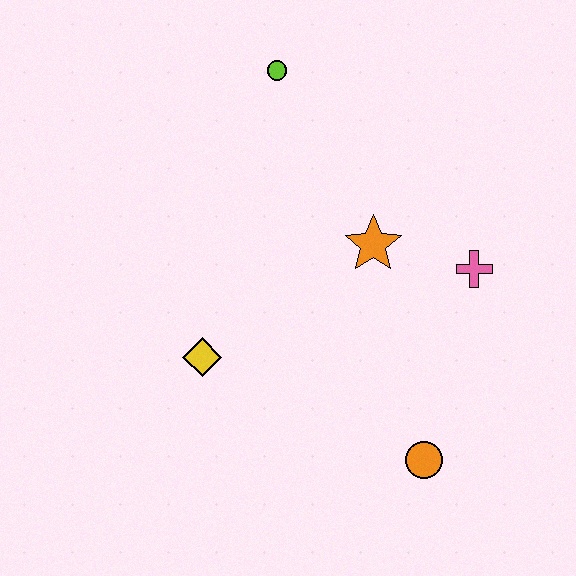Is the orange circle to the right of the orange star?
Yes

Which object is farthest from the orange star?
The orange circle is farthest from the orange star.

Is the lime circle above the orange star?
Yes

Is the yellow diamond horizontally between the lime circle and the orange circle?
No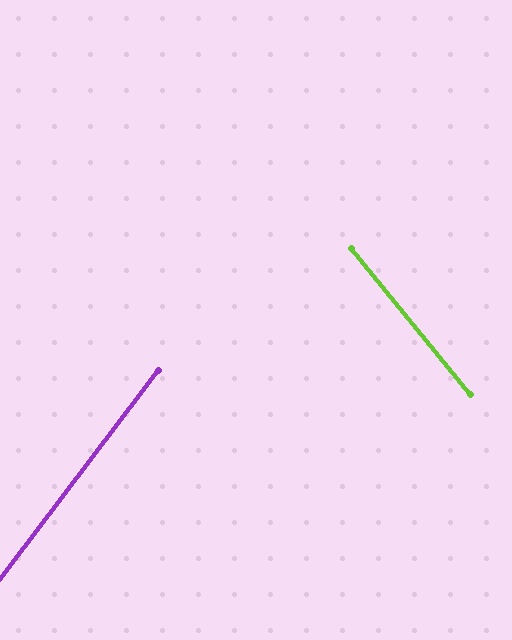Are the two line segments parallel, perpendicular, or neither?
Neither parallel nor perpendicular — they differ by about 76°.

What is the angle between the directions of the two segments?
Approximately 76 degrees.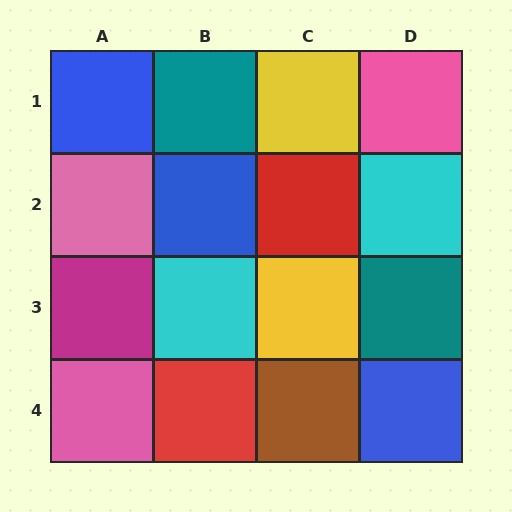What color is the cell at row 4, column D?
Blue.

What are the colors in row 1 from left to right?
Blue, teal, yellow, pink.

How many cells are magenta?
1 cell is magenta.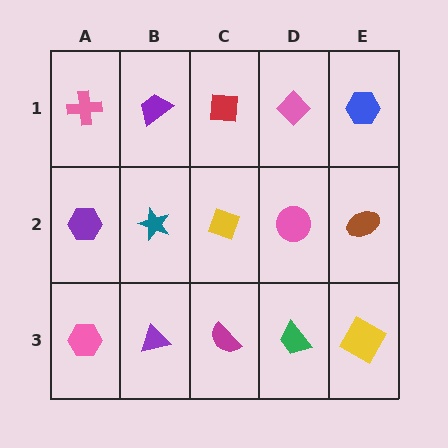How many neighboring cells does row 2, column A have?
3.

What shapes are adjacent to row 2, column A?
A pink cross (row 1, column A), a pink hexagon (row 3, column A), a teal star (row 2, column B).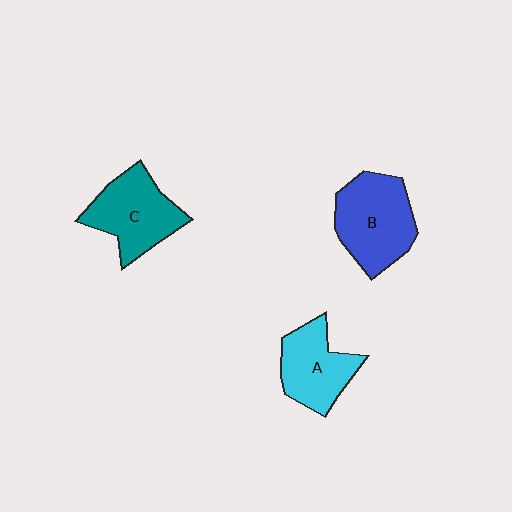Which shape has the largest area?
Shape B (blue).